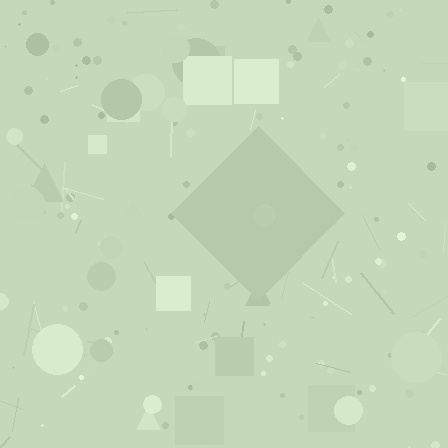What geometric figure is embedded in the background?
A diamond is embedded in the background.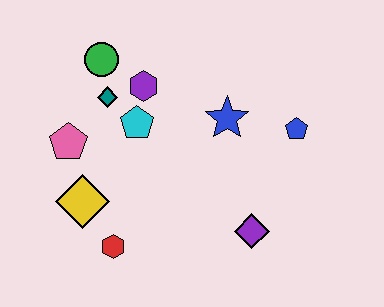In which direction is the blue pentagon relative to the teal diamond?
The blue pentagon is to the right of the teal diamond.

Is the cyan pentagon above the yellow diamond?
Yes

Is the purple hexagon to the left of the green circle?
No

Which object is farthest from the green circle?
The purple diamond is farthest from the green circle.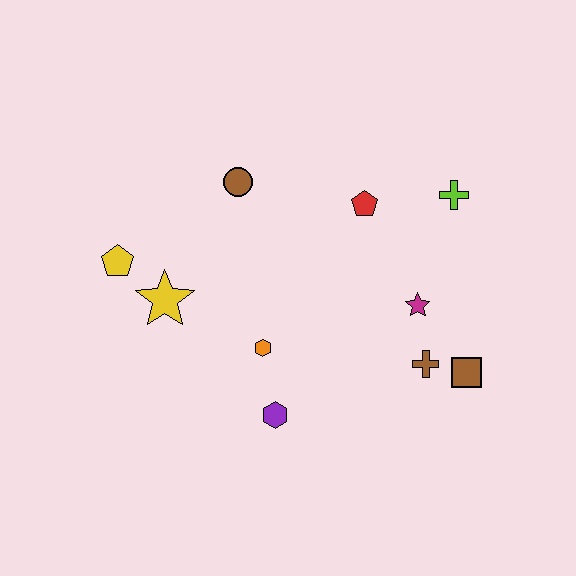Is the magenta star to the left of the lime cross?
Yes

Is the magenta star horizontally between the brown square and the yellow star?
Yes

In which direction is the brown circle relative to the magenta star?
The brown circle is to the left of the magenta star.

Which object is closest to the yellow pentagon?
The yellow star is closest to the yellow pentagon.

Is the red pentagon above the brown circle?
No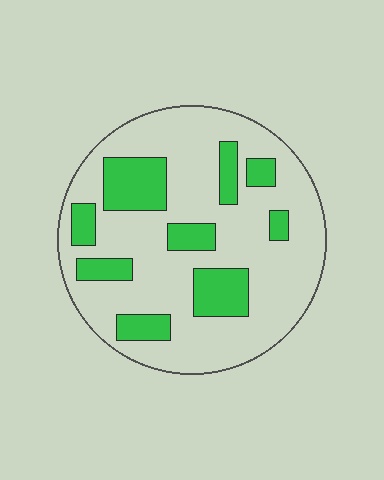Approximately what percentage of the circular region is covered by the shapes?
Approximately 25%.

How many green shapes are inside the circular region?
9.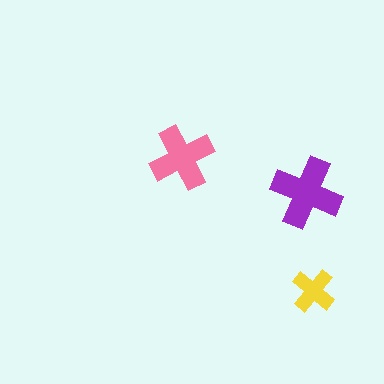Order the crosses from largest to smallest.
the purple one, the pink one, the yellow one.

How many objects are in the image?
There are 3 objects in the image.